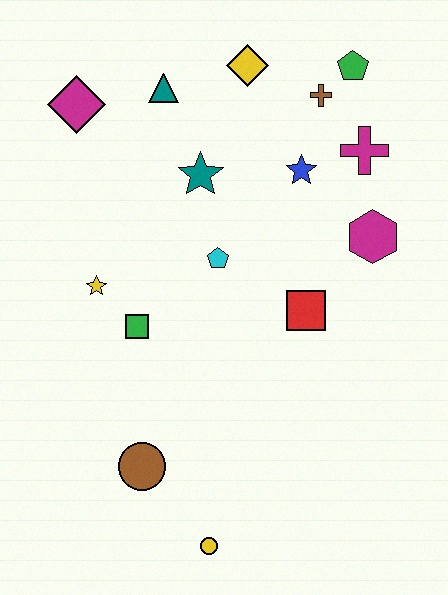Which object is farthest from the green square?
The green pentagon is farthest from the green square.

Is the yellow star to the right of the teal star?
No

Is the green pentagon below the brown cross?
No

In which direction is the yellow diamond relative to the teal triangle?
The yellow diamond is to the right of the teal triangle.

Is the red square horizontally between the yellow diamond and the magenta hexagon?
Yes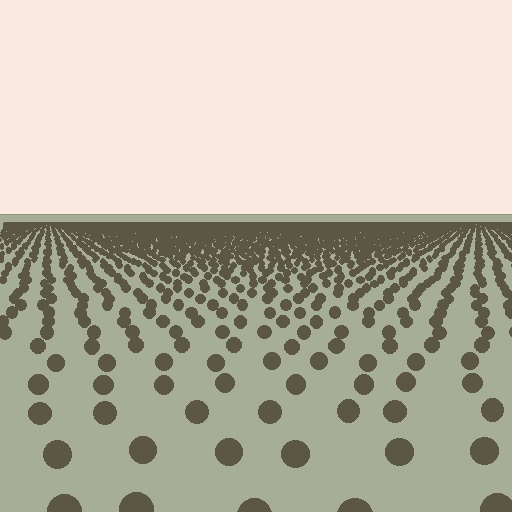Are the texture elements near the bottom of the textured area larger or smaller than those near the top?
Larger. Near the bottom, elements are closer to the viewer and appear at a bigger on-screen size.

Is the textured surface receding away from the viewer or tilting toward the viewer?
The surface is receding away from the viewer. Texture elements get smaller and denser toward the top.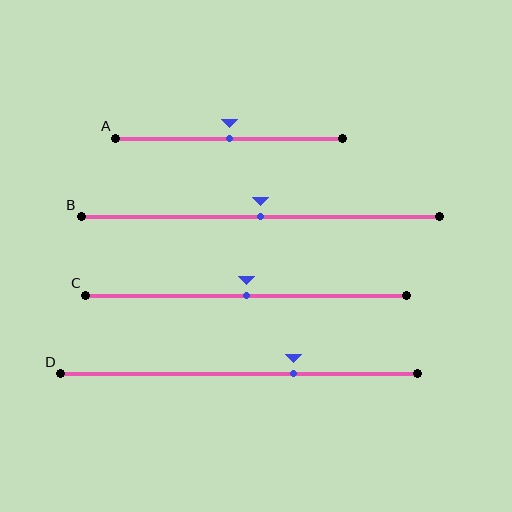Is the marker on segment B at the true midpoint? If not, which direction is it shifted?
Yes, the marker on segment B is at the true midpoint.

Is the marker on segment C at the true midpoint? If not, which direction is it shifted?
Yes, the marker on segment C is at the true midpoint.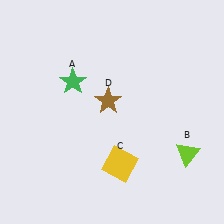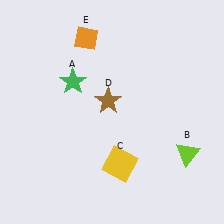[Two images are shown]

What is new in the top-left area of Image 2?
An orange diamond (E) was added in the top-left area of Image 2.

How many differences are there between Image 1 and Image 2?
There is 1 difference between the two images.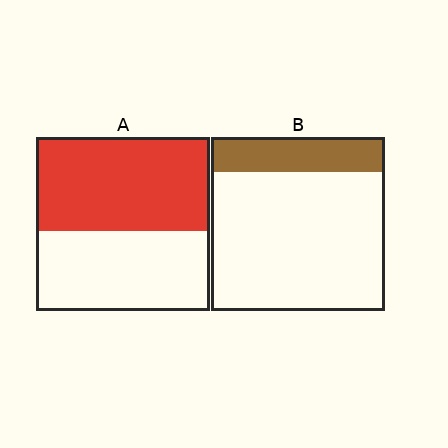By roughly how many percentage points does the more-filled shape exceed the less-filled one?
By roughly 35 percentage points (A over B).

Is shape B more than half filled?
No.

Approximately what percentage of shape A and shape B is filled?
A is approximately 55% and B is approximately 20%.